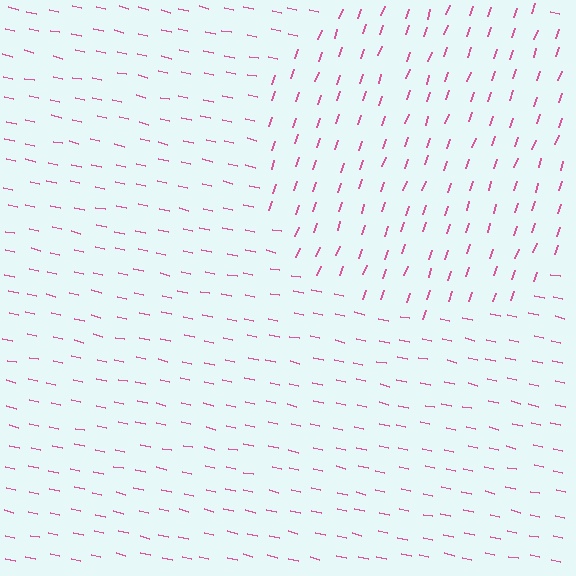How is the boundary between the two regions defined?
The boundary is defined purely by a change in line orientation (approximately 84 degrees difference). All lines are the same color and thickness.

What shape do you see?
I see a circle.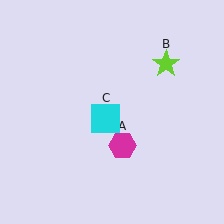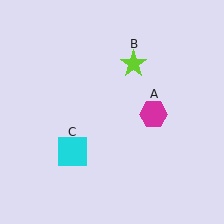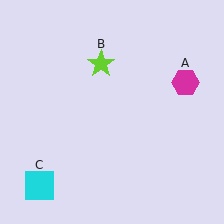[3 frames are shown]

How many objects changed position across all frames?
3 objects changed position: magenta hexagon (object A), lime star (object B), cyan square (object C).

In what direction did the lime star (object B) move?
The lime star (object B) moved left.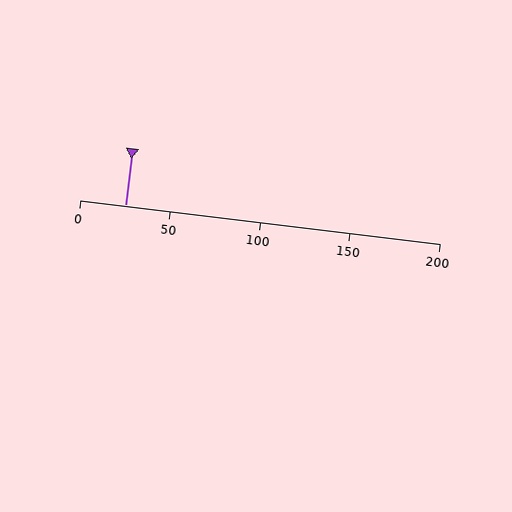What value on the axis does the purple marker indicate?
The marker indicates approximately 25.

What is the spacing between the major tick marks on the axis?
The major ticks are spaced 50 apart.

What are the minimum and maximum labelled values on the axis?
The axis runs from 0 to 200.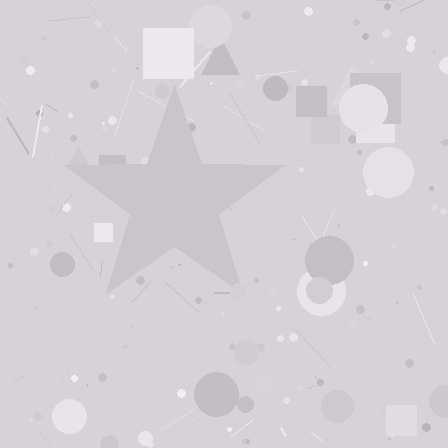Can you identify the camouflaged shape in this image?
The camouflaged shape is a star.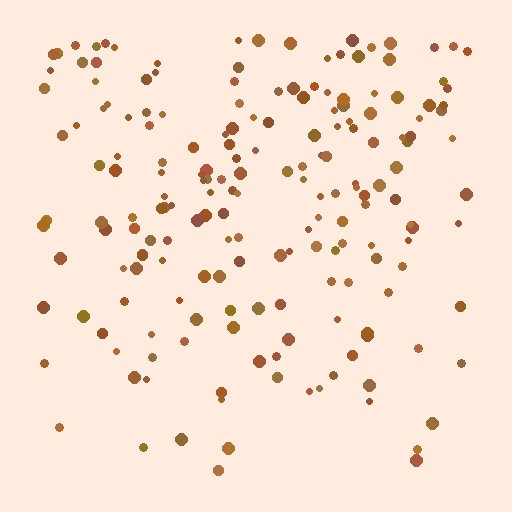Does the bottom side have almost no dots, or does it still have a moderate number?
Still a moderate number, just noticeably fewer than the top.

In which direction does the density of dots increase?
From bottom to top, with the top side densest.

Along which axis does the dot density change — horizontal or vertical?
Vertical.